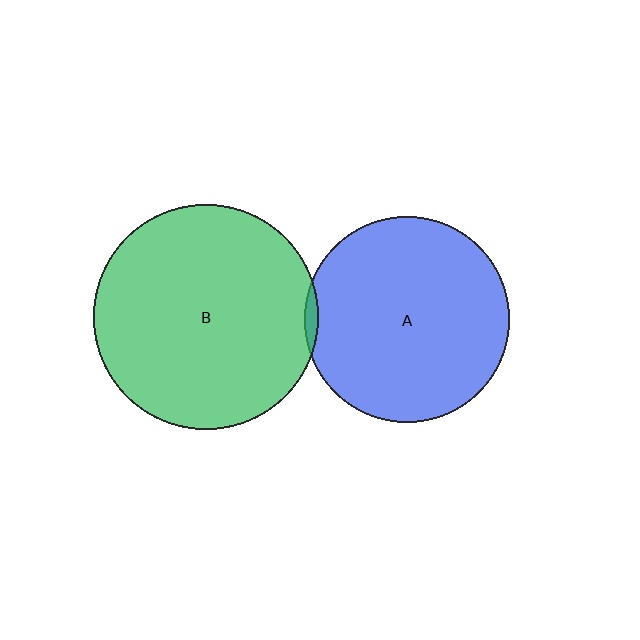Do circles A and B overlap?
Yes.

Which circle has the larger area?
Circle B (green).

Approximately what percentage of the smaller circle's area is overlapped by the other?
Approximately 5%.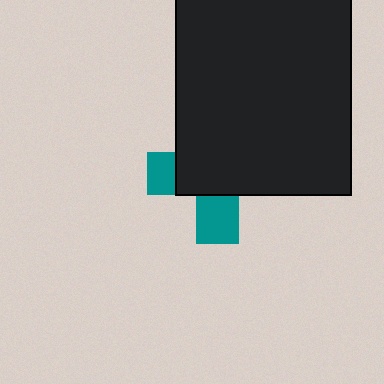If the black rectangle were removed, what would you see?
You would see the complete teal cross.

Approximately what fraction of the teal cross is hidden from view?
Roughly 68% of the teal cross is hidden behind the black rectangle.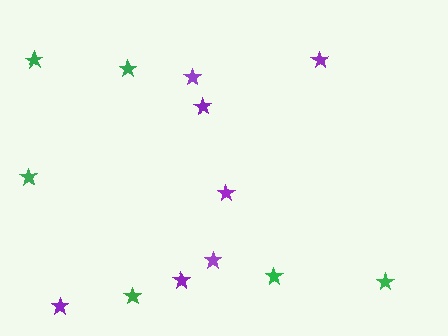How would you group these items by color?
There are 2 groups: one group of purple stars (7) and one group of green stars (6).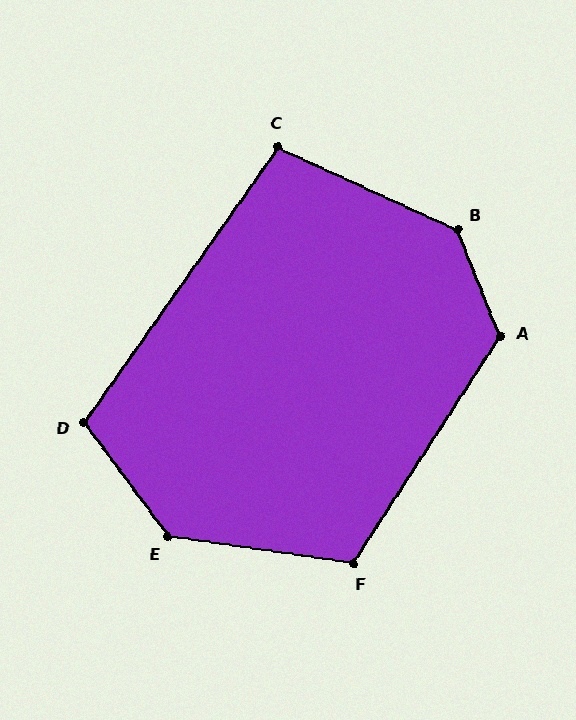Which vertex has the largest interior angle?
B, at approximately 137 degrees.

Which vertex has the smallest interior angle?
C, at approximately 100 degrees.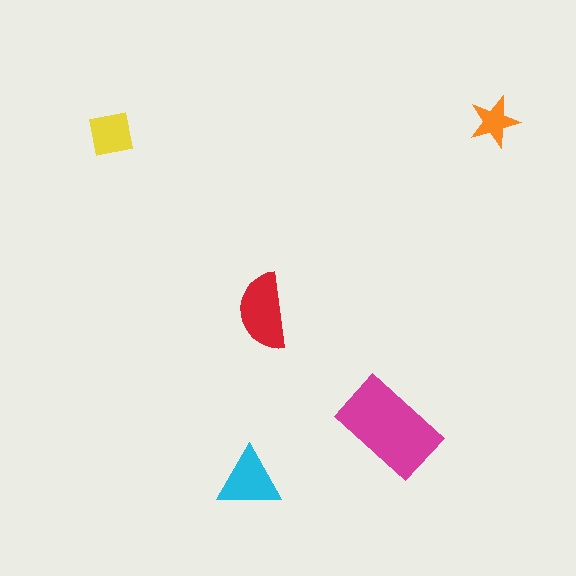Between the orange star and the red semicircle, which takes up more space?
The red semicircle.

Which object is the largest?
The magenta rectangle.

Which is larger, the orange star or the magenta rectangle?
The magenta rectangle.